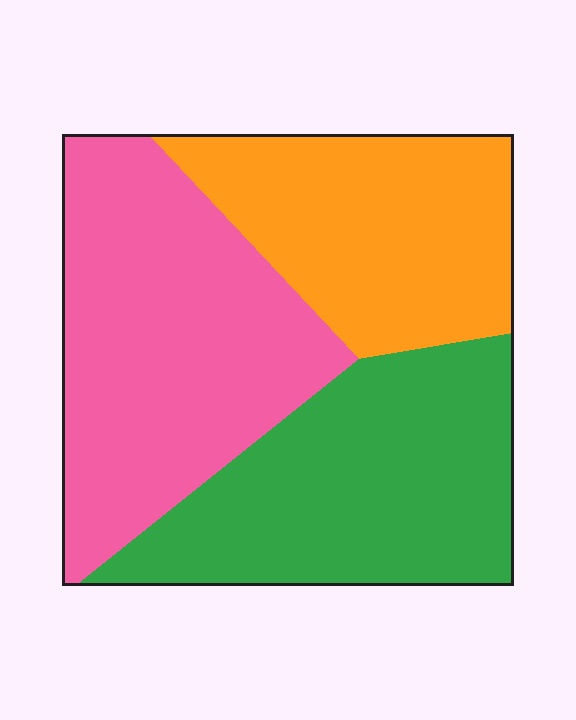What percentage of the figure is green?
Green takes up between a third and a half of the figure.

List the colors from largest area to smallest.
From largest to smallest: pink, green, orange.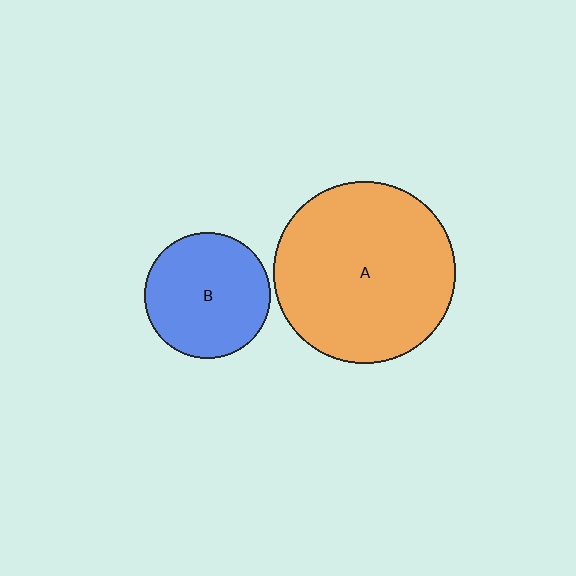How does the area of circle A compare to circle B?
Approximately 2.1 times.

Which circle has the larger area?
Circle A (orange).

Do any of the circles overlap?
No, none of the circles overlap.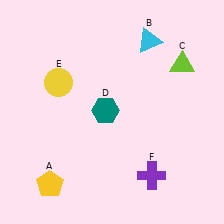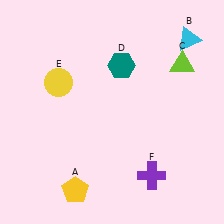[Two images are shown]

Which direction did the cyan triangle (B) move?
The cyan triangle (B) moved right.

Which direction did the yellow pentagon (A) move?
The yellow pentagon (A) moved right.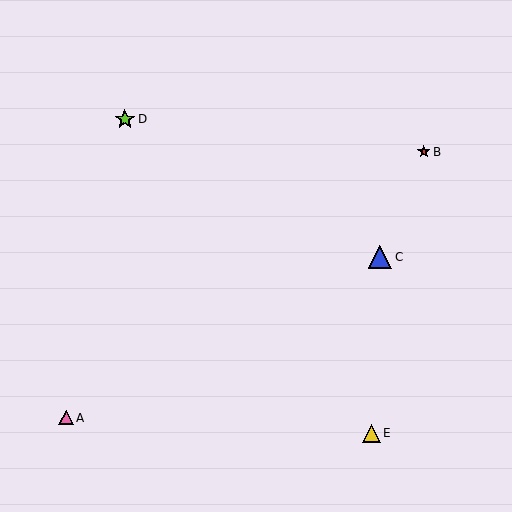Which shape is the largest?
The blue triangle (labeled C) is the largest.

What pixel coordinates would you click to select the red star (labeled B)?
Click at (424, 152) to select the red star B.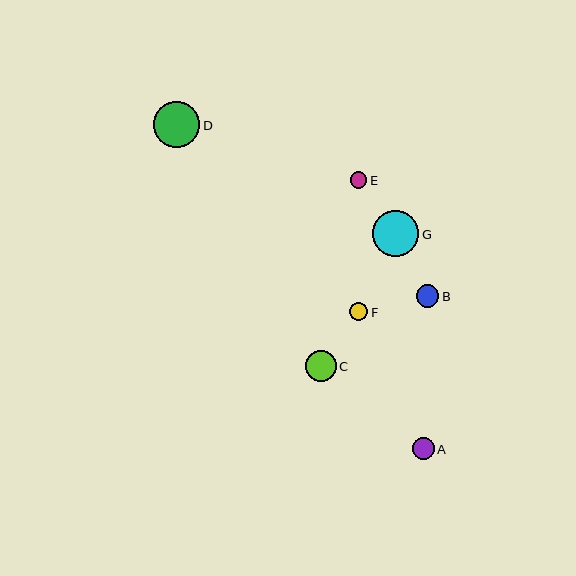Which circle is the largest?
Circle G is the largest with a size of approximately 46 pixels.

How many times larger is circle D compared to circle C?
Circle D is approximately 1.5 times the size of circle C.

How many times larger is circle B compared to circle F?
Circle B is approximately 1.3 times the size of circle F.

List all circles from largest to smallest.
From largest to smallest: G, D, C, B, A, F, E.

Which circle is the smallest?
Circle E is the smallest with a size of approximately 17 pixels.